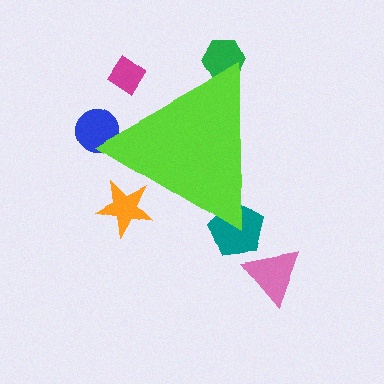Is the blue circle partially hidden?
Yes, the blue circle is partially hidden behind the lime triangle.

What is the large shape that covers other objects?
A lime triangle.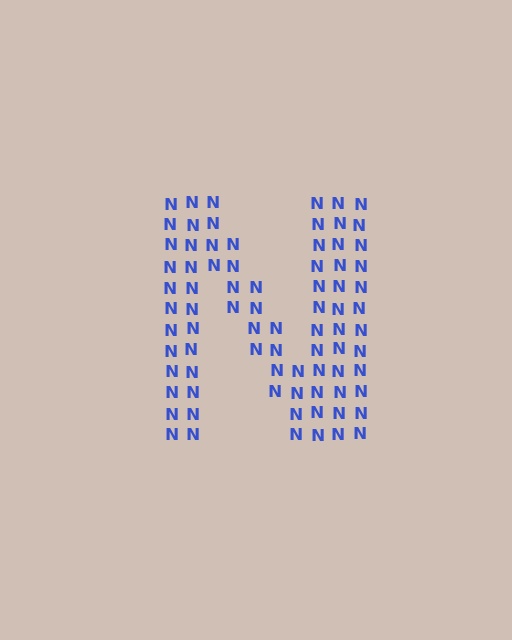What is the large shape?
The large shape is the letter N.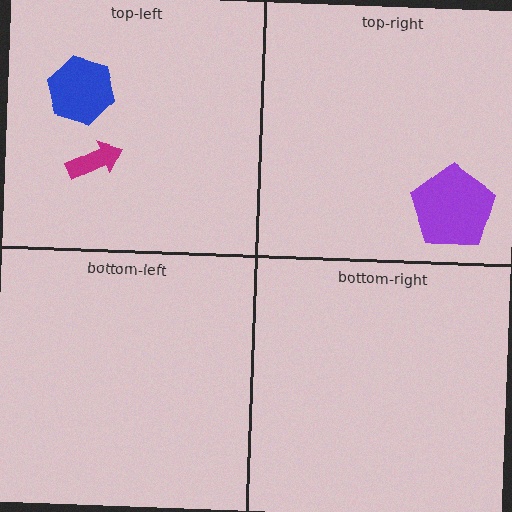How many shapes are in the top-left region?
2.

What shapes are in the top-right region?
The purple pentagon.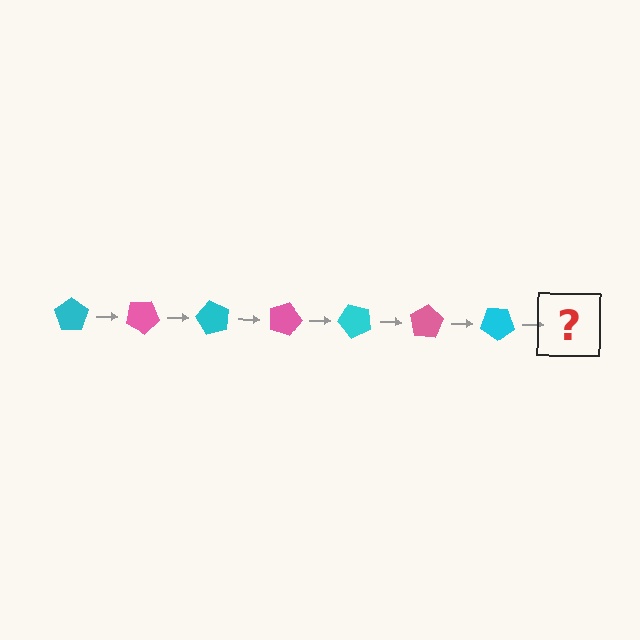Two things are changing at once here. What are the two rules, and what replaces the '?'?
The two rules are that it rotates 30 degrees each step and the color cycles through cyan and pink. The '?' should be a pink pentagon, rotated 210 degrees from the start.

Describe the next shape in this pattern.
It should be a pink pentagon, rotated 210 degrees from the start.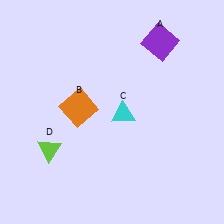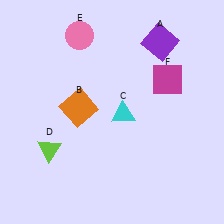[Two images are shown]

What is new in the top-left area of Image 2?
A pink circle (E) was added in the top-left area of Image 2.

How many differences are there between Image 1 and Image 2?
There are 2 differences between the two images.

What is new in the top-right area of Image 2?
A magenta square (F) was added in the top-right area of Image 2.